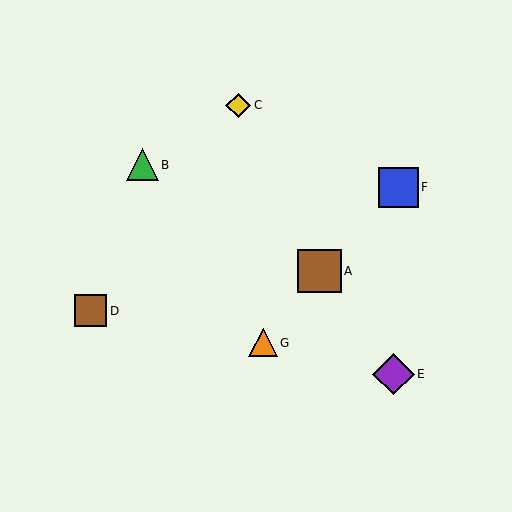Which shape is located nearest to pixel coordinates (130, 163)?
The green triangle (labeled B) at (143, 165) is nearest to that location.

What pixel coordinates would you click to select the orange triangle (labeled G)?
Click at (263, 343) to select the orange triangle G.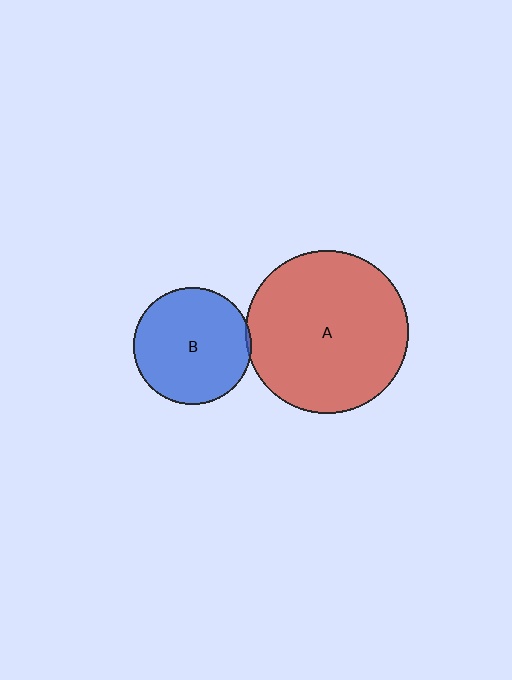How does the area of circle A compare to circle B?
Approximately 1.9 times.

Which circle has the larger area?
Circle A (red).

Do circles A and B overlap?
Yes.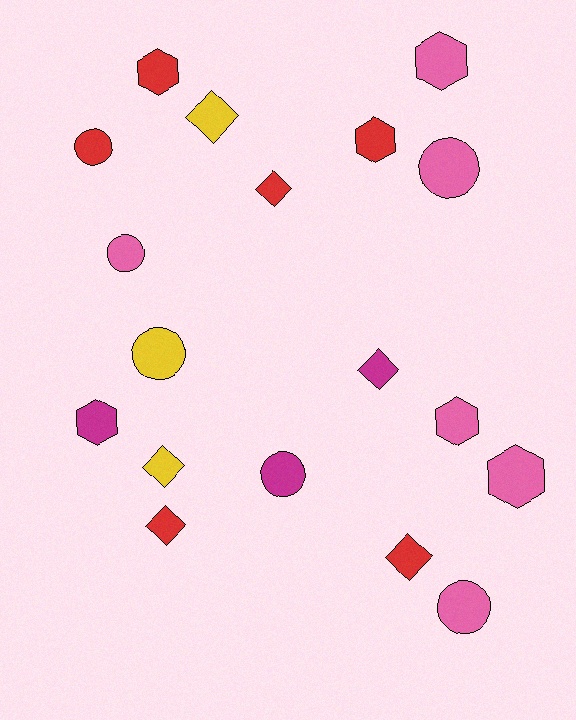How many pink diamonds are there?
There are no pink diamonds.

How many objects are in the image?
There are 18 objects.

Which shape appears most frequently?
Hexagon, with 6 objects.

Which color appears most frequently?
Pink, with 6 objects.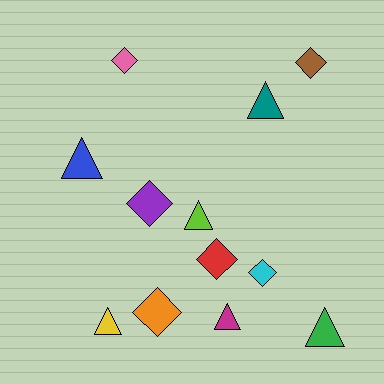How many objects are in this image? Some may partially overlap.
There are 12 objects.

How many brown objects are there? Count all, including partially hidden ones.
There is 1 brown object.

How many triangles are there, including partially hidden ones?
There are 6 triangles.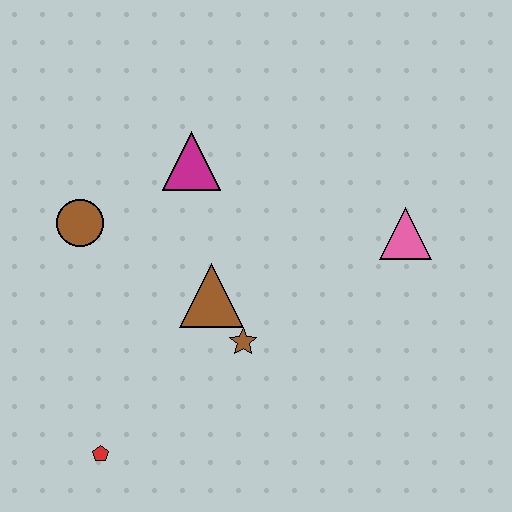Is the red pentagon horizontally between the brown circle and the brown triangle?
Yes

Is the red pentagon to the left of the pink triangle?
Yes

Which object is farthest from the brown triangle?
The pink triangle is farthest from the brown triangle.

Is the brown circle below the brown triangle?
No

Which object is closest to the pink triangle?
The brown star is closest to the pink triangle.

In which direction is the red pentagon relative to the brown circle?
The red pentagon is below the brown circle.